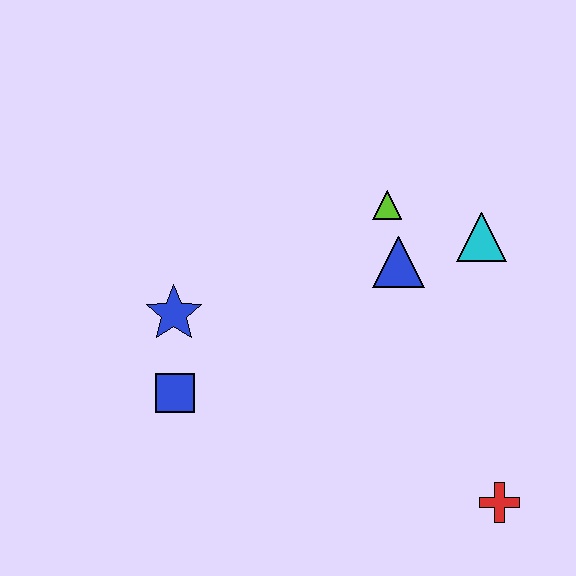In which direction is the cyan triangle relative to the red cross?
The cyan triangle is above the red cross.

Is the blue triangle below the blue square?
No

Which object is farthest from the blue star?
The red cross is farthest from the blue star.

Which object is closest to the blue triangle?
The lime triangle is closest to the blue triangle.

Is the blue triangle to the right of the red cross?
No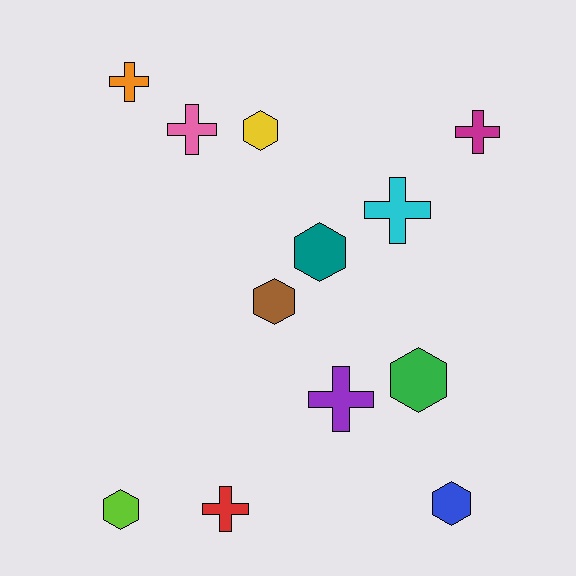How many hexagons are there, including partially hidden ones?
There are 6 hexagons.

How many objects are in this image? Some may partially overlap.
There are 12 objects.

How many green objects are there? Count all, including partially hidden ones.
There is 1 green object.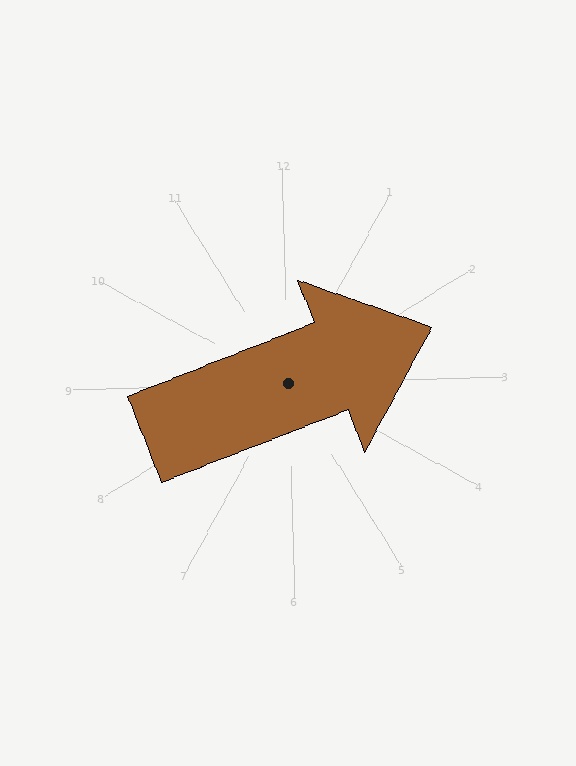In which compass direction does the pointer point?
East.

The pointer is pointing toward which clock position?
Roughly 2 o'clock.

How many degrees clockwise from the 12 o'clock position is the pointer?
Approximately 70 degrees.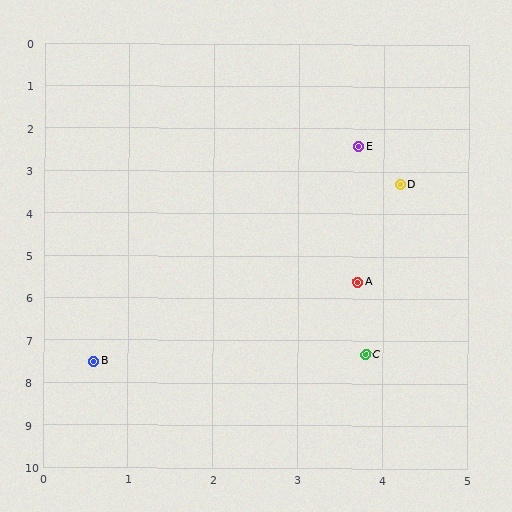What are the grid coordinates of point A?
Point A is at approximately (3.7, 5.6).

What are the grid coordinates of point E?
Point E is at approximately (3.7, 2.4).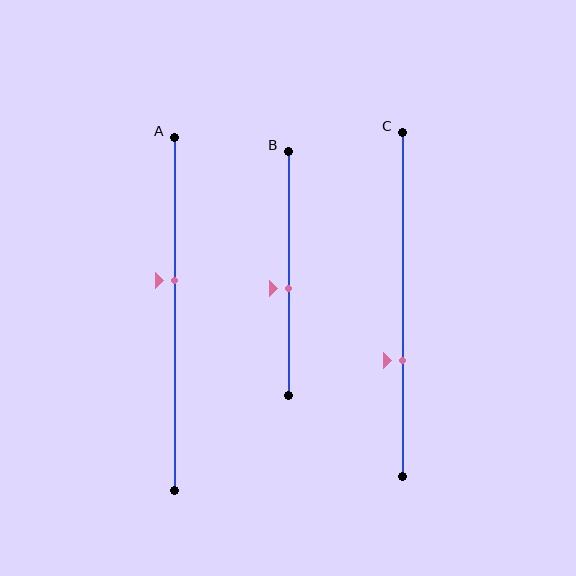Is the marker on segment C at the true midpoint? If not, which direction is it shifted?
No, the marker on segment C is shifted downward by about 16% of the segment length.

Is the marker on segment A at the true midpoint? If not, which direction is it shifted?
No, the marker on segment A is shifted upward by about 9% of the segment length.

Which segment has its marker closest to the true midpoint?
Segment B has its marker closest to the true midpoint.